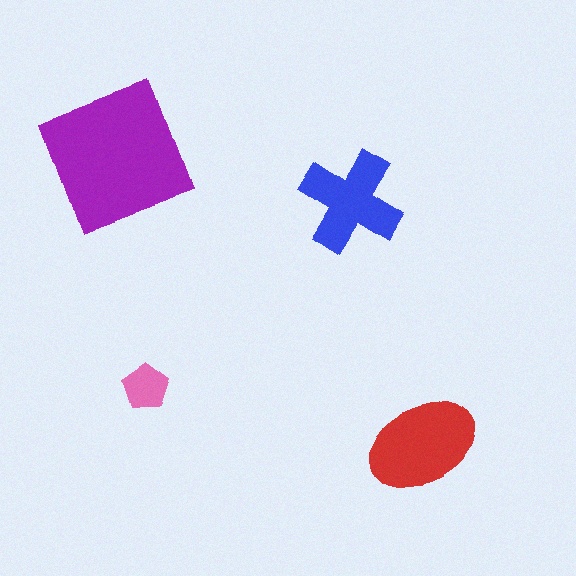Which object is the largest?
The purple square.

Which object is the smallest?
The pink pentagon.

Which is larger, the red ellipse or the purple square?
The purple square.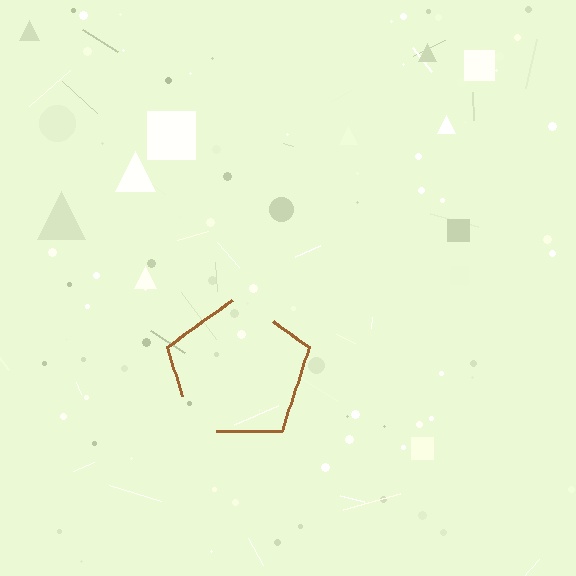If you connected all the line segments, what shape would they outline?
They would outline a pentagon.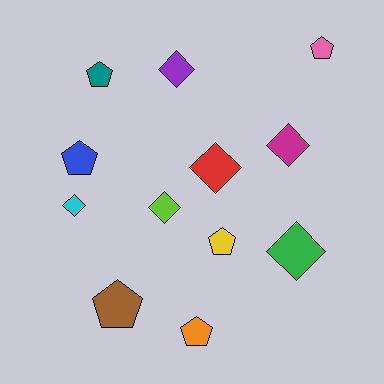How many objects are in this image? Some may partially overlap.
There are 12 objects.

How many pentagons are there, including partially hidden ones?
There are 6 pentagons.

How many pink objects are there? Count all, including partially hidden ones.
There is 1 pink object.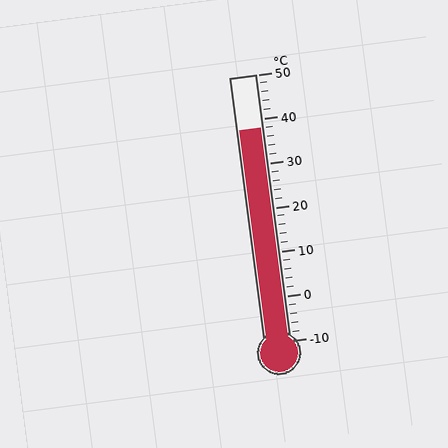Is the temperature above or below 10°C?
The temperature is above 10°C.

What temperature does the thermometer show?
The thermometer shows approximately 38°C.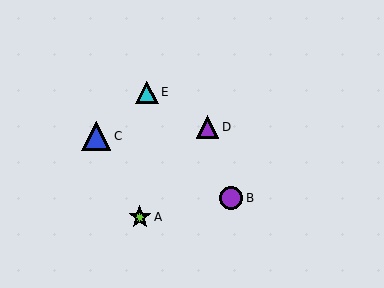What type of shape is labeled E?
Shape E is a cyan triangle.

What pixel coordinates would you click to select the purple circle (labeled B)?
Click at (231, 198) to select the purple circle B.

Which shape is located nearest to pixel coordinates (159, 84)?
The cyan triangle (labeled E) at (147, 92) is nearest to that location.